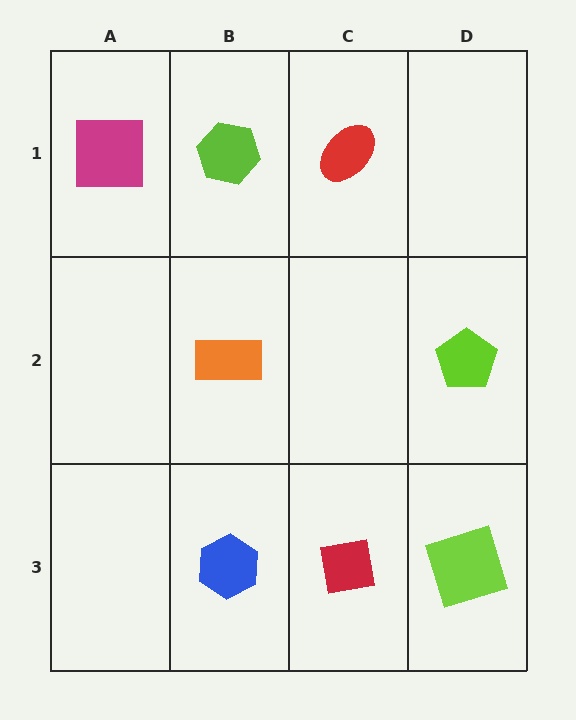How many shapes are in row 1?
3 shapes.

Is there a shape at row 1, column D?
No, that cell is empty.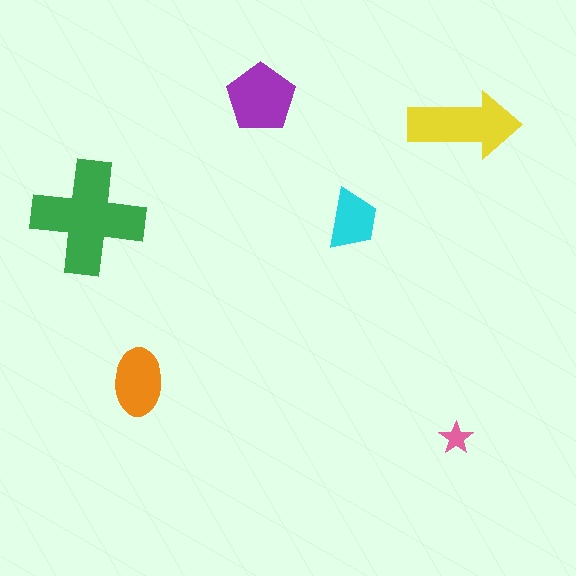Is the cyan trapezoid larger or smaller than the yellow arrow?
Smaller.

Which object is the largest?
The green cross.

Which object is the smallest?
The pink star.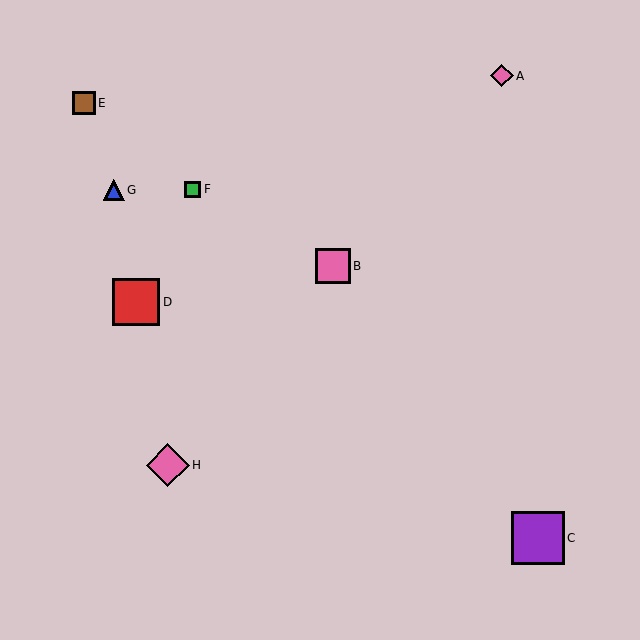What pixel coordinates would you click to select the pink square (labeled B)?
Click at (333, 266) to select the pink square B.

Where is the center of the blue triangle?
The center of the blue triangle is at (114, 190).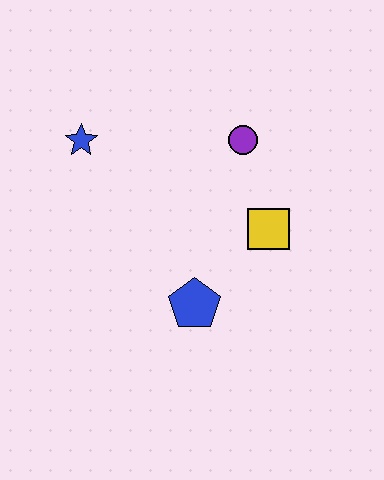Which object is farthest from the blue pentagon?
The blue star is farthest from the blue pentagon.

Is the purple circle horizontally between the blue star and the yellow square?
Yes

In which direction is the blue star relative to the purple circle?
The blue star is to the left of the purple circle.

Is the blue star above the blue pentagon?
Yes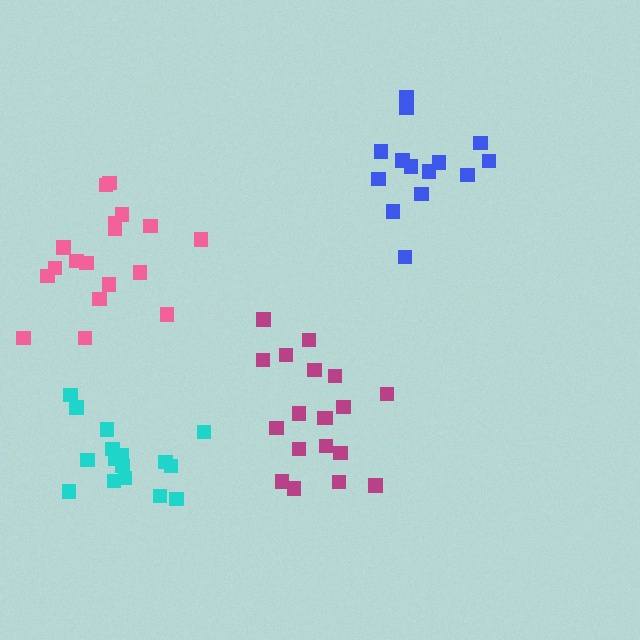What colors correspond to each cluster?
The clusters are colored: cyan, blue, magenta, pink.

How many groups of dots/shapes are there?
There are 4 groups.